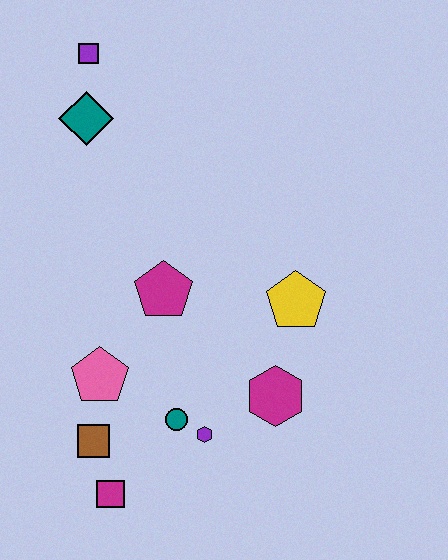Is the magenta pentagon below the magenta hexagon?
No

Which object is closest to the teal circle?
The purple hexagon is closest to the teal circle.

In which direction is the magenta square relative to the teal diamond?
The magenta square is below the teal diamond.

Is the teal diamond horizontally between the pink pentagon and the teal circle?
No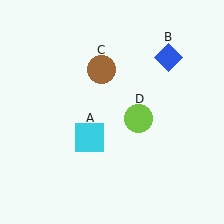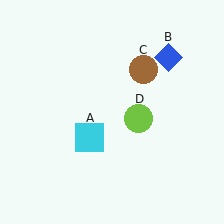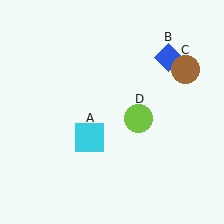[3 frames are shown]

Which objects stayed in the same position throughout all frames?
Cyan square (object A) and blue diamond (object B) and lime circle (object D) remained stationary.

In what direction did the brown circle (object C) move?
The brown circle (object C) moved right.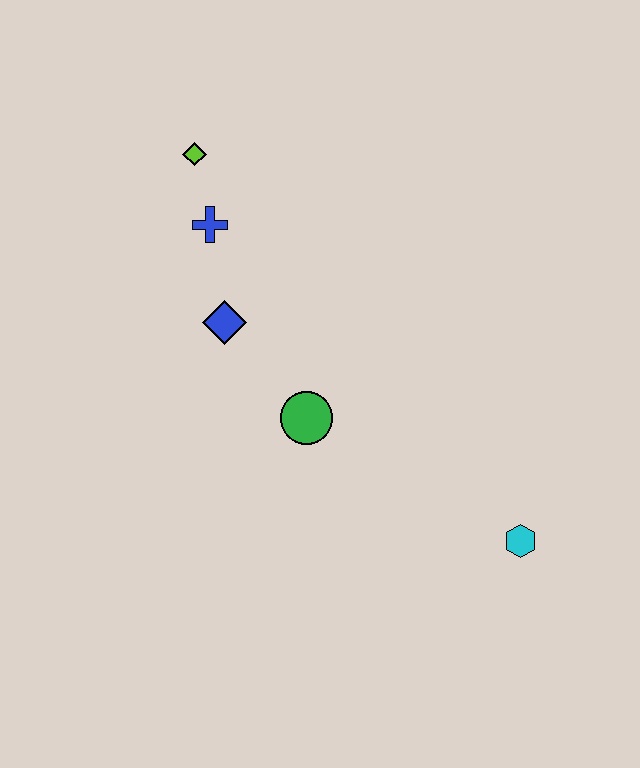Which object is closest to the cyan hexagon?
The green circle is closest to the cyan hexagon.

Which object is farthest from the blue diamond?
The cyan hexagon is farthest from the blue diamond.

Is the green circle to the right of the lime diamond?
Yes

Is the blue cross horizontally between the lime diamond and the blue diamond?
Yes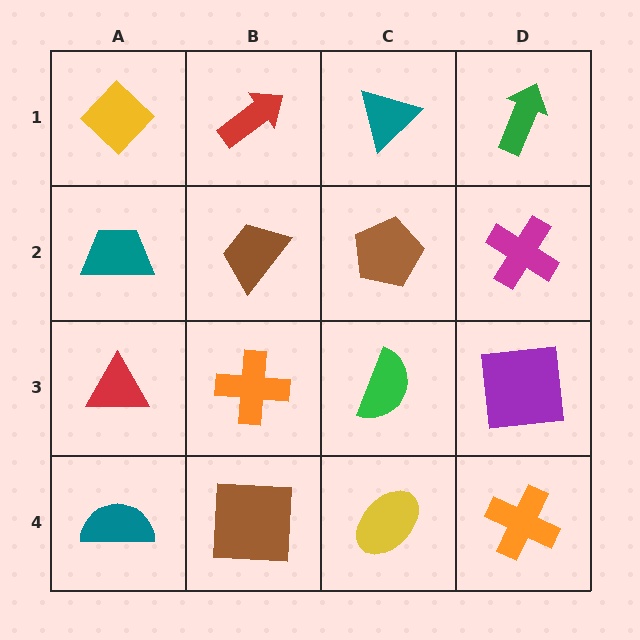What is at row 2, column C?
A brown pentagon.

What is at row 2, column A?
A teal trapezoid.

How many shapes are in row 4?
4 shapes.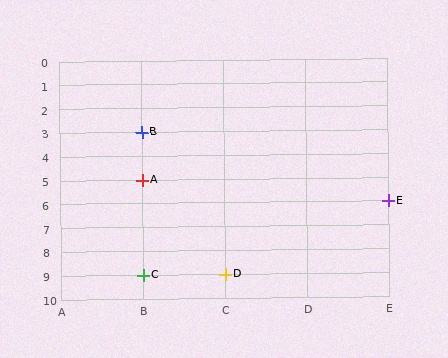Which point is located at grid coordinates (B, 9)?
Point C is at (B, 9).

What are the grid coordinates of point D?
Point D is at grid coordinates (C, 9).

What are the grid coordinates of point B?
Point B is at grid coordinates (B, 3).